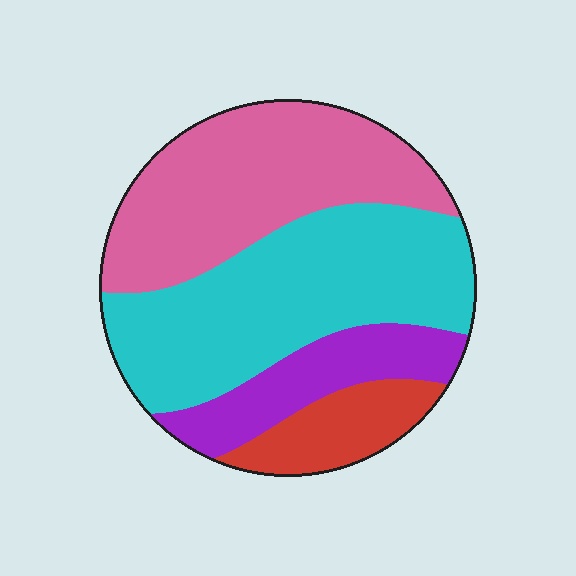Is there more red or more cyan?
Cyan.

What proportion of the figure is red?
Red takes up less than a sixth of the figure.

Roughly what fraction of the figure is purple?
Purple covers around 15% of the figure.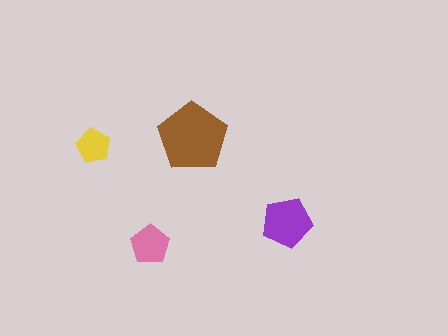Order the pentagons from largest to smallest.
the brown one, the purple one, the pink one, the yellow one.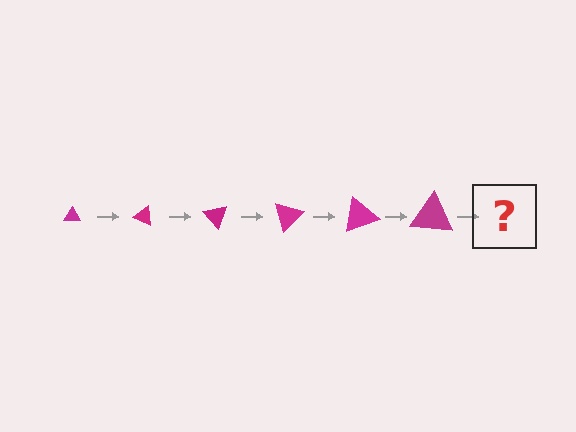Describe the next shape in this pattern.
It should be a triangle, larger than the previous one and rotated 150 degrees from the start.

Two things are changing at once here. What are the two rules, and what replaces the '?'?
The two rules are that the triangle grows larger each step and it rotates 25 degrees each step. The '?' should be a triangle, larger than the previous one and rotated 150 degrees from the start.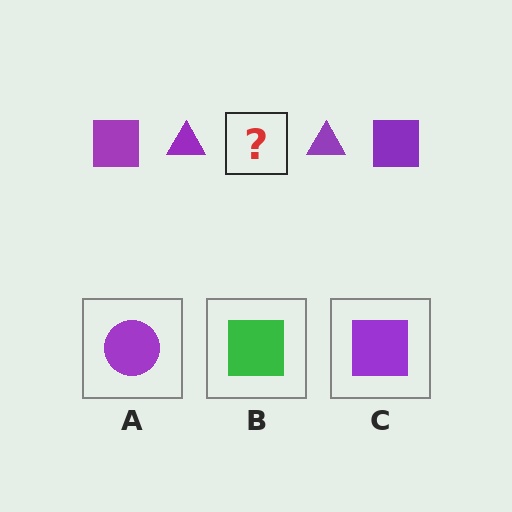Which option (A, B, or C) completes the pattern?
C.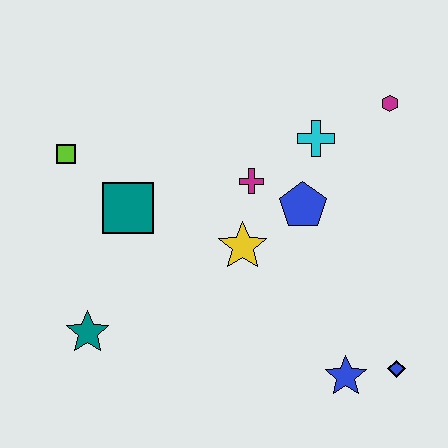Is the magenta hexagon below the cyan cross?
No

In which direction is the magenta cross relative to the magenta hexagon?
The magenta cross is to the left of the magenta hexagon.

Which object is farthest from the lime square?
The blue diamond is farthest from the lime square.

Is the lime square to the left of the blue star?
Yes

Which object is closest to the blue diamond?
The blue star is closest to the blue diamond.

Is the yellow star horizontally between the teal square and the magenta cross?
Yes